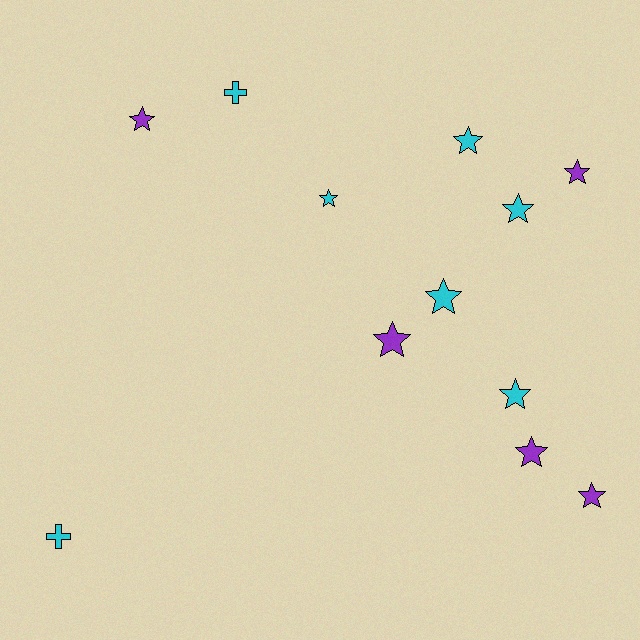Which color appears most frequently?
Cyan, with 7 objects.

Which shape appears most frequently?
Star, with 10 objects.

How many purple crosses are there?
There are no purple crosses.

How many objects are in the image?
There are 12 objects.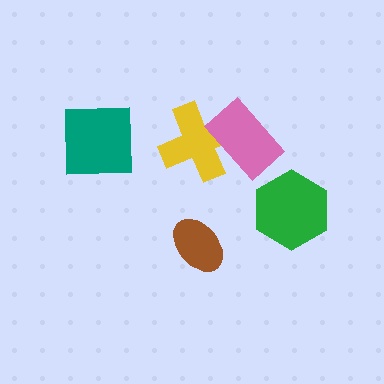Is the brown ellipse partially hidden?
No, no other shape covers it.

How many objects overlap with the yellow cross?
1 object overlaps with the yellow cross.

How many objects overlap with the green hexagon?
0 objects overlap with the green hexagon.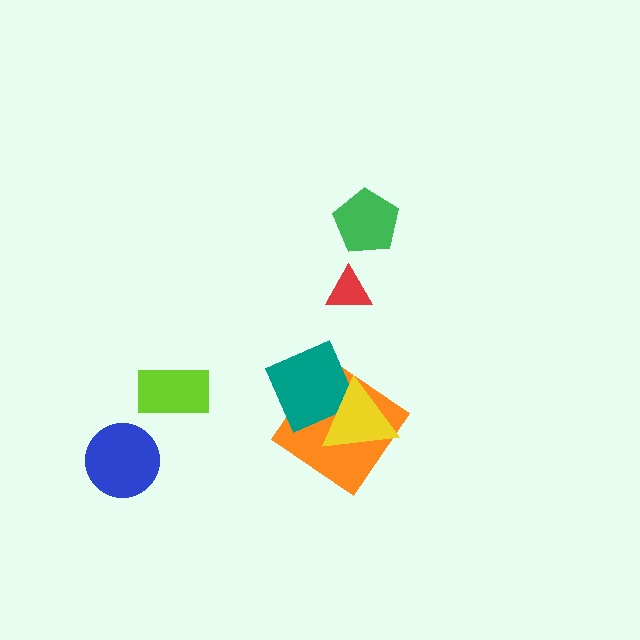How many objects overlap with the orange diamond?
2 objects overlap with the orange diamond.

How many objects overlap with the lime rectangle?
0 objects overlap with the lime rectangle.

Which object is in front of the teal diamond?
The yellow triangle is in front of the teal diamond.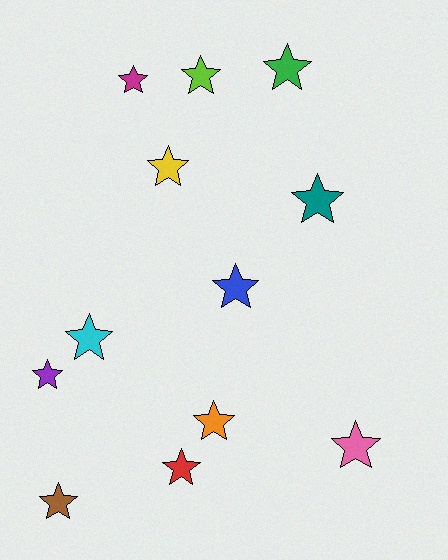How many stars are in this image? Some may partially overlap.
There are 12 stars.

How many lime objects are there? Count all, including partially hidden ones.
There is 1 lime object.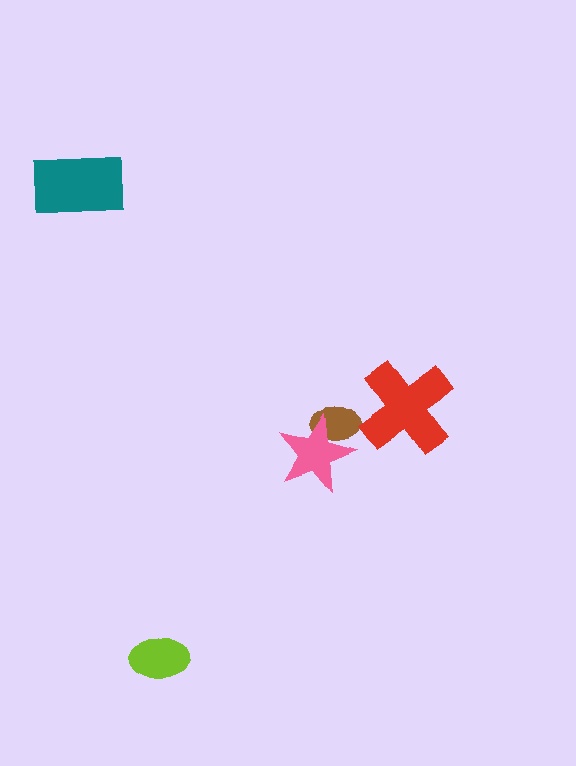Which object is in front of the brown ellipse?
The pink star is in front of the brown ellipse.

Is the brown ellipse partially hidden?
Yes, it is partially covered by another shape.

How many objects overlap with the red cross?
0 objects overlap with the red cross.